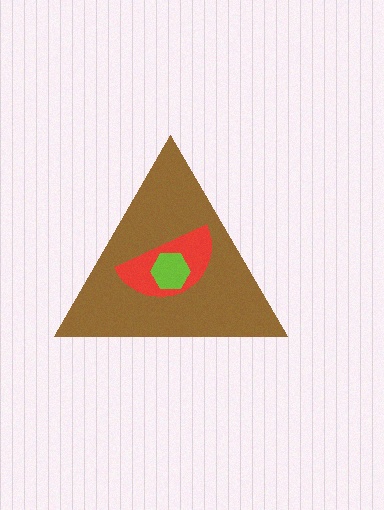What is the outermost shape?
The brown triangle.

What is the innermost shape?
The lime hexagon.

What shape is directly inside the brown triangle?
The red semicircle.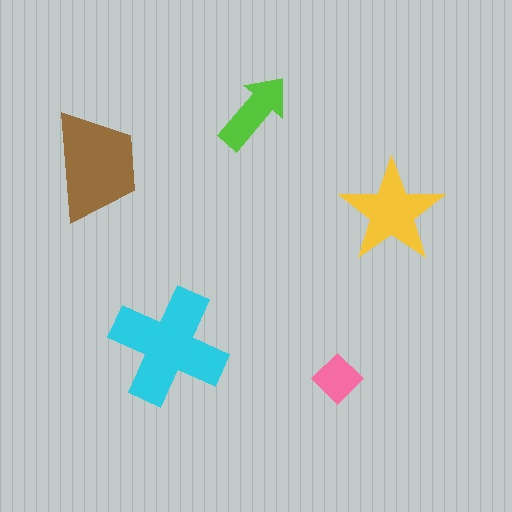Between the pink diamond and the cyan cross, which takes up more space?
The cyan cross.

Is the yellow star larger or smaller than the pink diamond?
Larger.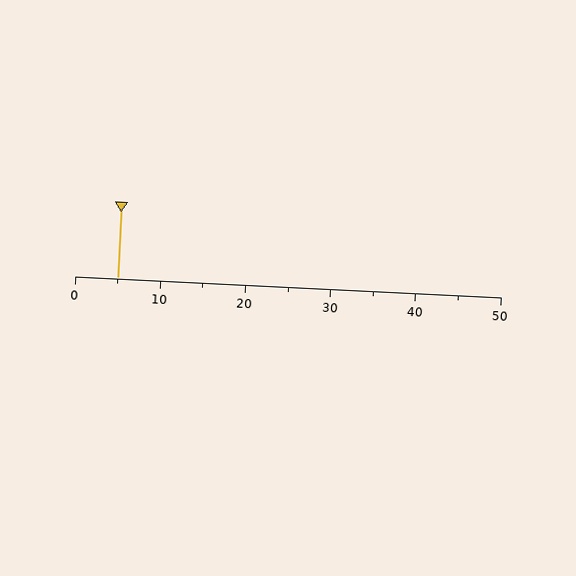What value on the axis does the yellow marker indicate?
The marker indicates approximately 5.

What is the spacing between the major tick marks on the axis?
The major ticks are spaced 10 apart.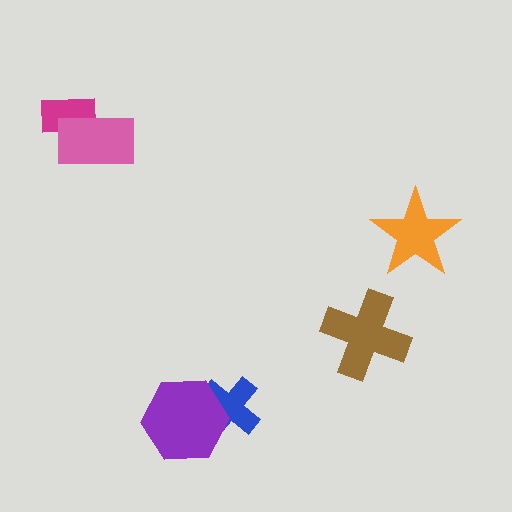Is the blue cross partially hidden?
Yes, it is partially covered by another shape.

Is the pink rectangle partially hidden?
No, no other shape covers it.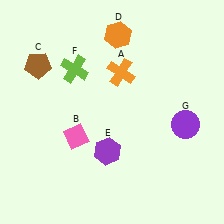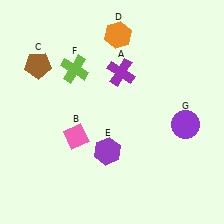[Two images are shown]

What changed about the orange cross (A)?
In Image 1, A is orange. In Image 2, it changed to purple.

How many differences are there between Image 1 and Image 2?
There is 1 difference between the two images.